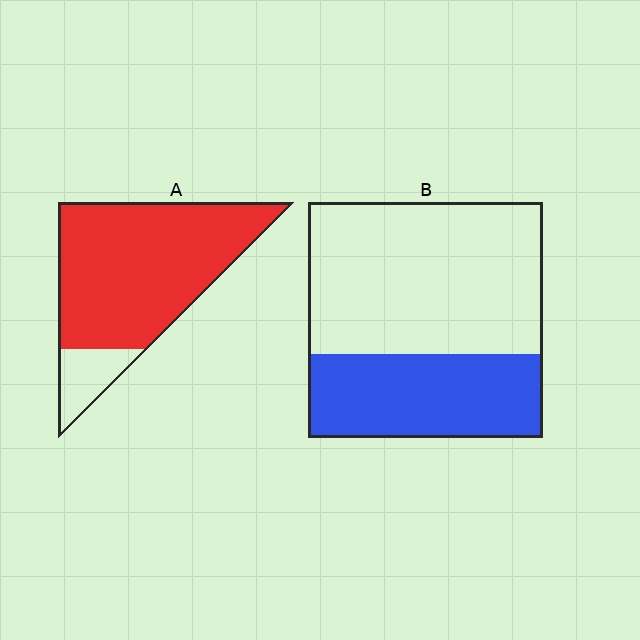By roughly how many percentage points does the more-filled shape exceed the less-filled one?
By roughly 50 percentage points (A over B).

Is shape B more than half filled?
No.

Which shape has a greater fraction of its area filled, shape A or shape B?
Shape A.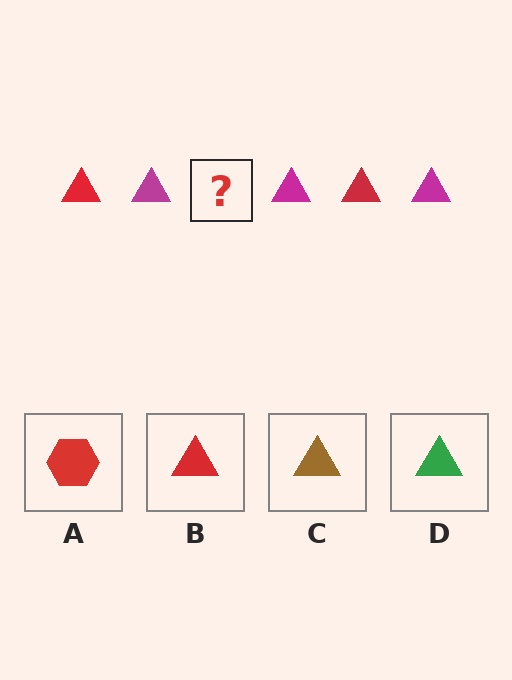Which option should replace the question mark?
Option B.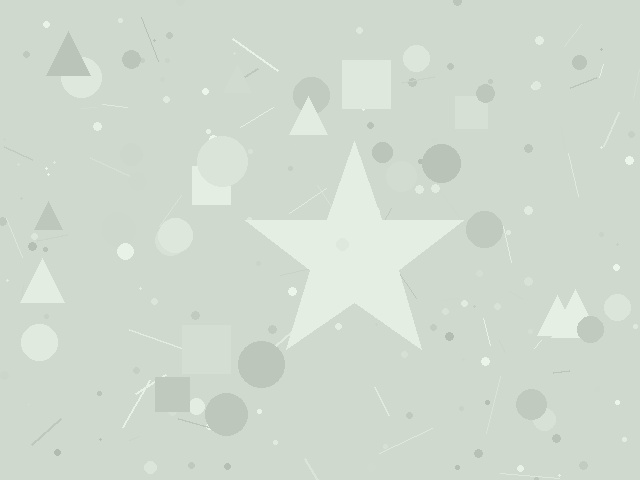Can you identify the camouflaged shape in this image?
The camouflaged shape is a star.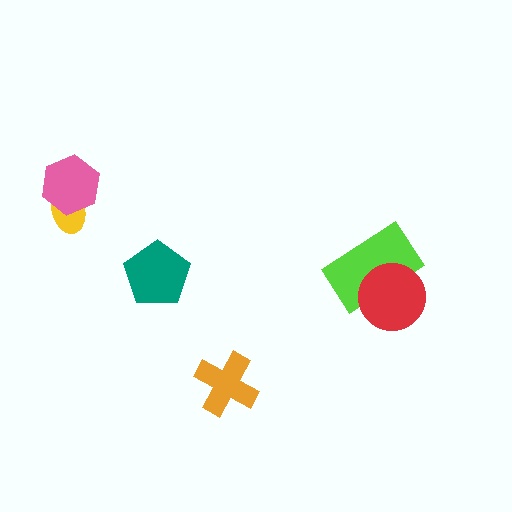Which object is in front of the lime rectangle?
The red circle is in front of the lime rectangle.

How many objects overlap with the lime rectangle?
1 object overlaps with the lime rectangle.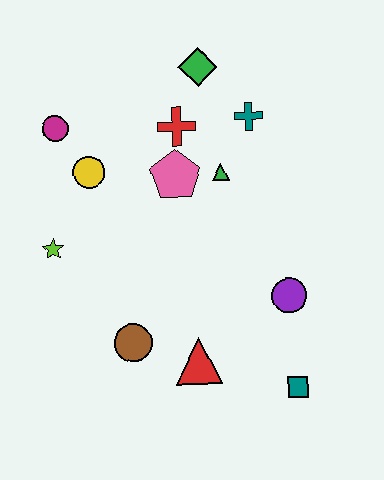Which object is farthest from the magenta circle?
The teal square is farthest from the magenta circle.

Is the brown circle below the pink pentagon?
Yes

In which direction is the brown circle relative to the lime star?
The brown circle is below the lime star.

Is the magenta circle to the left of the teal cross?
Yes